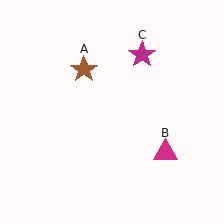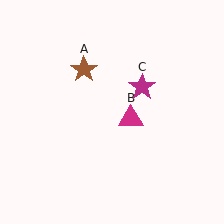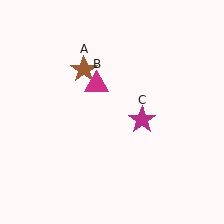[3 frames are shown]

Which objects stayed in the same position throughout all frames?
Brown star (object A) remained stationary.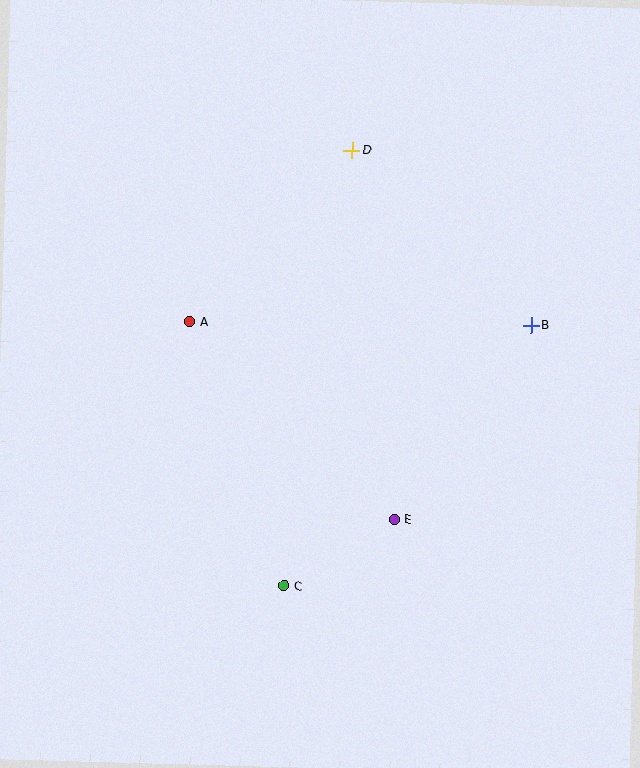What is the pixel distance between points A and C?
The distance between A and C is 281 pixels.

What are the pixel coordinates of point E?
Point E is at (395, 519).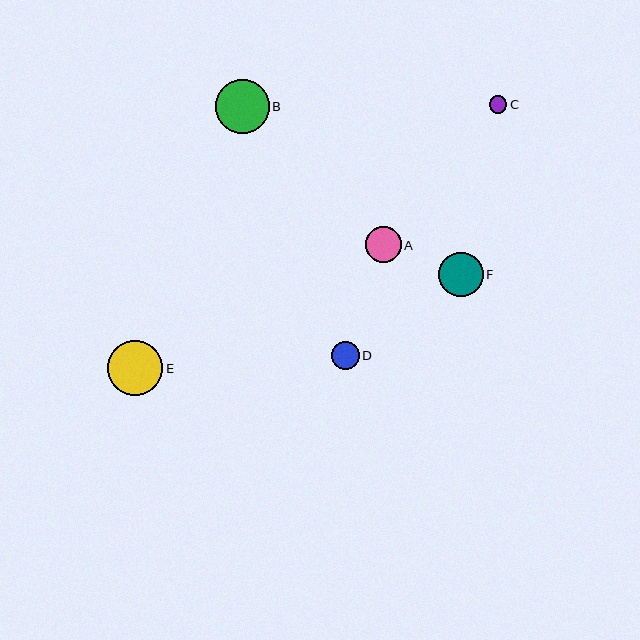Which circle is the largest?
Circle E is the largest with a size of approximately 55 pixels.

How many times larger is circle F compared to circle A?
Circle F is approximately 1.2 times the size of circle A.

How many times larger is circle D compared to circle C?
Circle D is approximately 1.6 times the size of circle C.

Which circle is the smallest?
Circle C is the smallest with a size of approximately 17 pixels.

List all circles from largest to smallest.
From largest to smallest: E, B, F, A, D, C.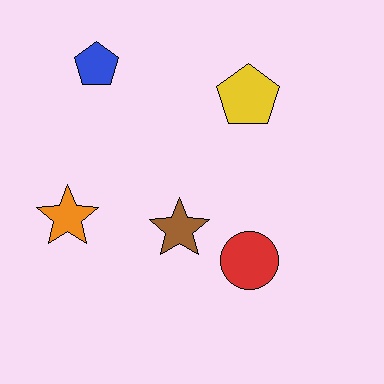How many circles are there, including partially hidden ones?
There is 1 circle.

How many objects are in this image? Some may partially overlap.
There are 5 objects.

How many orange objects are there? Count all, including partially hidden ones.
There is 1 orange object.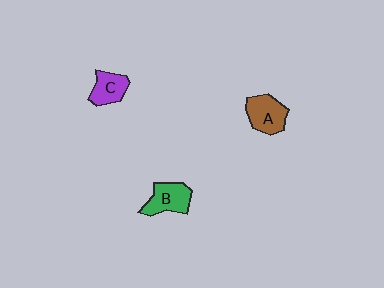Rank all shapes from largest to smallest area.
From largest to smallest: A (brown), B (green), C (purple).